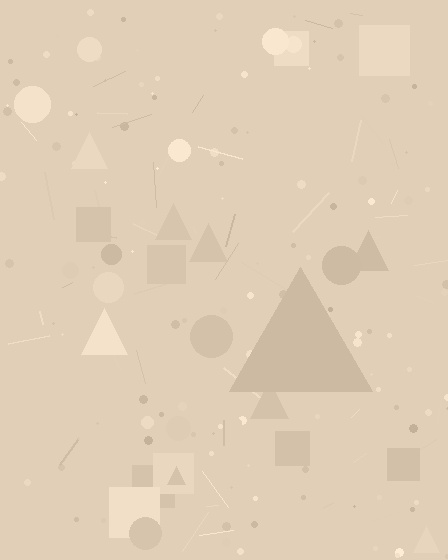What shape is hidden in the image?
A triangle is hidden in the image.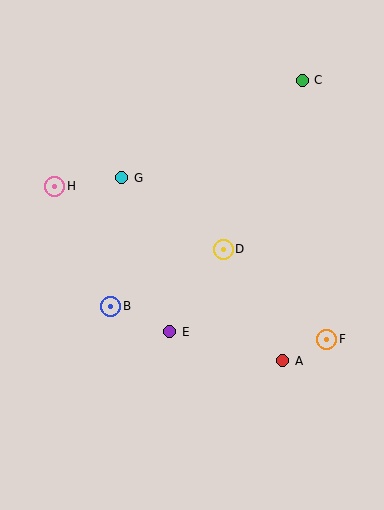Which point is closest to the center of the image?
Point D at (223, 250) is closest to the center.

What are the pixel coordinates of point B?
Point B is at (111, 306).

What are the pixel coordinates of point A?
Point A is at (283, 361).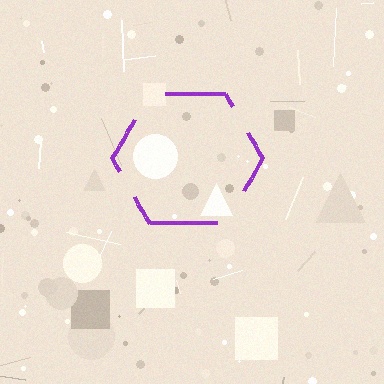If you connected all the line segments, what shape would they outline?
They would outline a hexagon.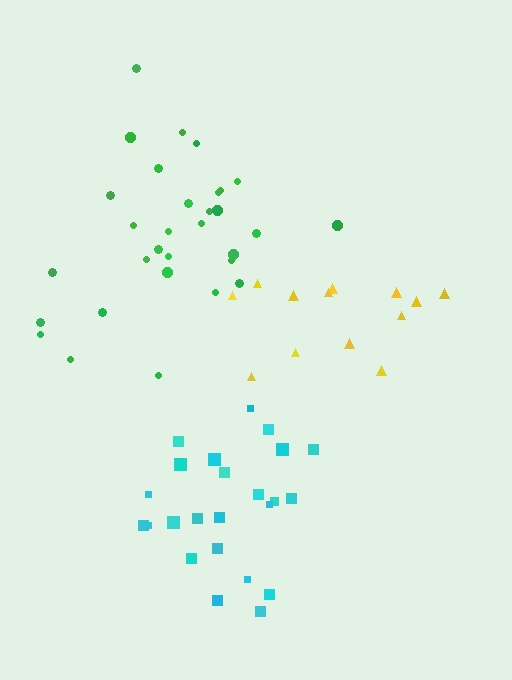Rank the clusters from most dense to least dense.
green, cyan, yellow.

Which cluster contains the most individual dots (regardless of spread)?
Green (31).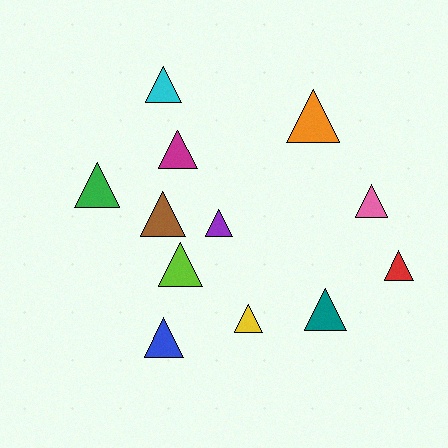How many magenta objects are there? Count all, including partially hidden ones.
There is 1 magenta object.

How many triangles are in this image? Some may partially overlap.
There are 12 triangles.